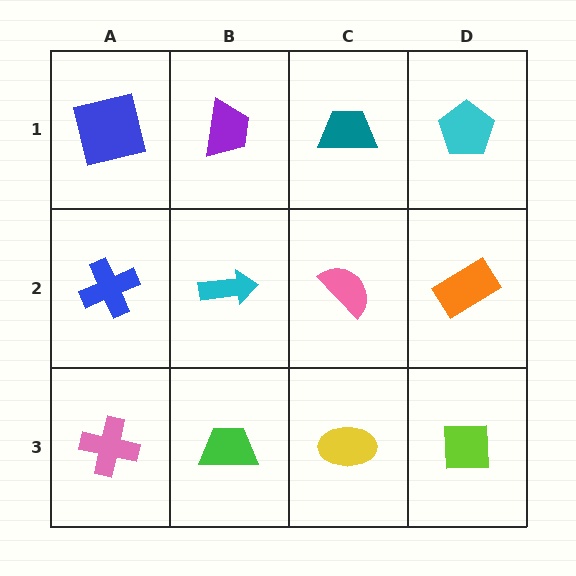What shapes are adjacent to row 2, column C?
A teal trapezoid (row 1, column C), a yellow ellipse (row 3, column C), a cyan arrow (row 2, column B), an orange rectangle (row 2, column D).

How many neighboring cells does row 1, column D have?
2.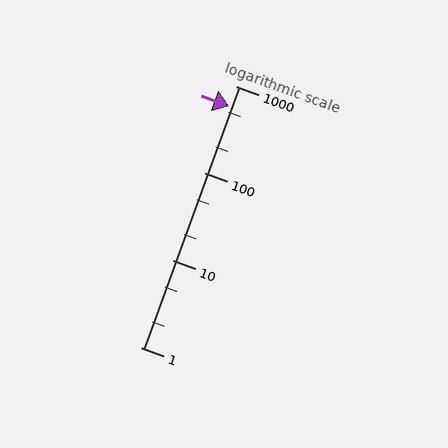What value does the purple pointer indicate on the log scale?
The pointer indicates approximately 590.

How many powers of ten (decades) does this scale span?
The scale spans 3 decades, from 1 to 1000.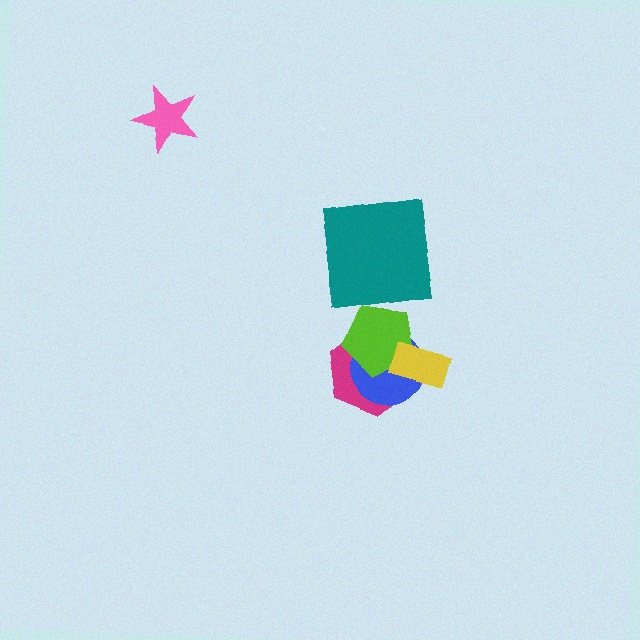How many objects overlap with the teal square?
0 objects overlap with the teal square.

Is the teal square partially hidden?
No, no other shape covers it.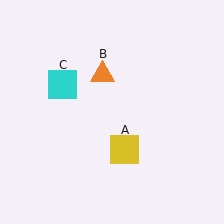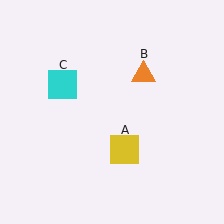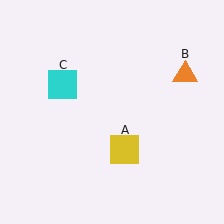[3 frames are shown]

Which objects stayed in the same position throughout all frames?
Yellow square (object A) and cyan square (object C) remained stationary.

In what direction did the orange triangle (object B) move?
The orange triangle (object B) moved right.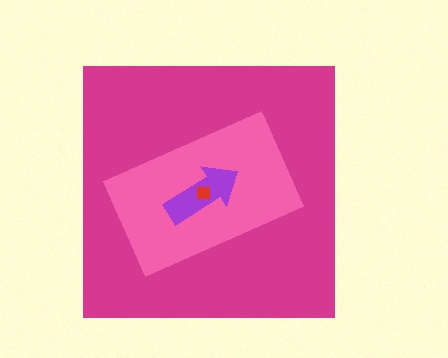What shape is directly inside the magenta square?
The pink rectangle.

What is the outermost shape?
The magenta square.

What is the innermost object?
The red square.